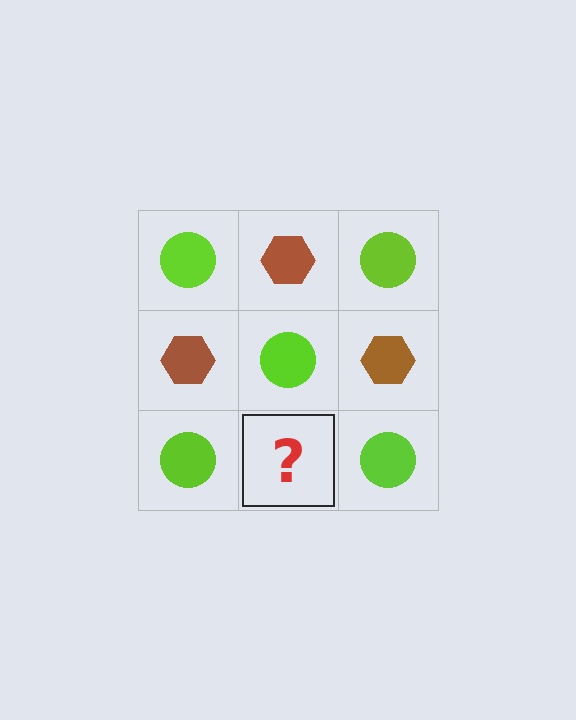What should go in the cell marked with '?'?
The missing cell should contain a brown hexagon.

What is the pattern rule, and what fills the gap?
The rule is that it alternates lime circle and brown hexagon in a checkerboard pattern. The gap should be filled with a brown hexagon.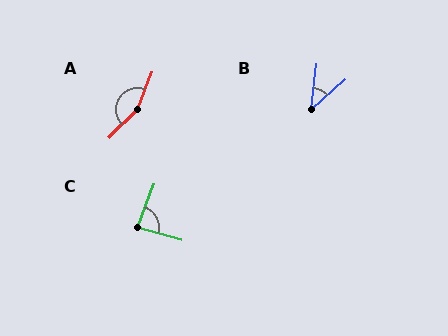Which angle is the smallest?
B, at approximately 42 degrees.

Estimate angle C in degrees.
Approximately 85 degrees.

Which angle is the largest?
A, at approximately 157 degrees.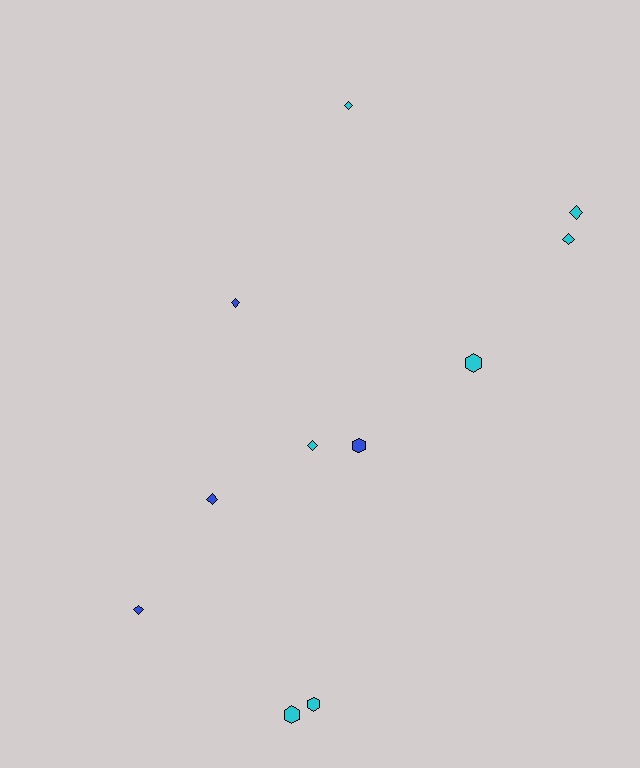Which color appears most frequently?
Cyan, with 7 objects.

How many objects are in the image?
There are 11 objects.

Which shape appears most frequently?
Diamond, with 7 objects.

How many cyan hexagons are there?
There are 3 cyan hexagons.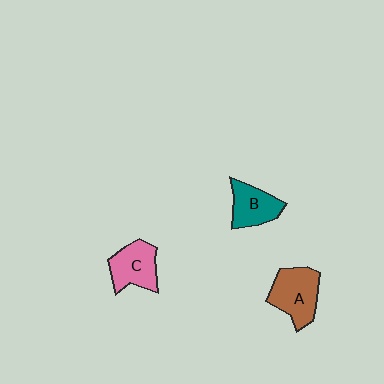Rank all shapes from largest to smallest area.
From largest to smallest: A (brown), C (pink), B (teal).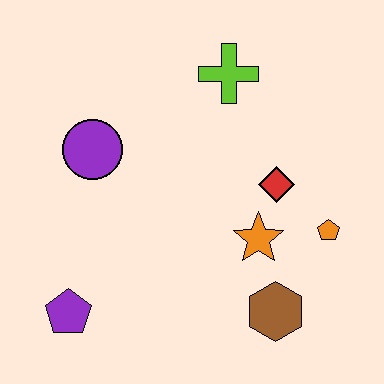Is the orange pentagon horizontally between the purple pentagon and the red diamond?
No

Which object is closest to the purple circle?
The lime cross is closest to the purple circle.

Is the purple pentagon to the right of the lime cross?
No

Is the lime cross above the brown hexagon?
Yes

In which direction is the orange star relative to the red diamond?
The orange star is below the red diamond.